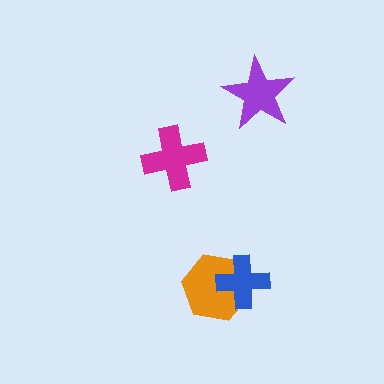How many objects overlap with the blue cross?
1 object overlaps with the blue cross.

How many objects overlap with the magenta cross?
0 objects overlap with the magenta cross.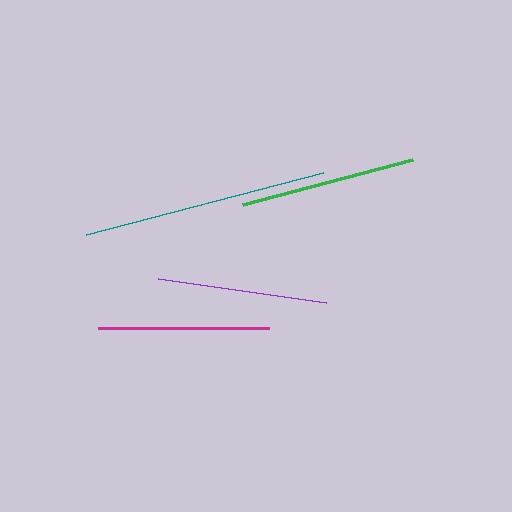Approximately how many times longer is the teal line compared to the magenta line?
The teal line is approximately 1.4 times the length of the magenta line.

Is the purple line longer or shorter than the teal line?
The teal line is longer than the purple line.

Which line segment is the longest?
The teal line is the longest at approximately 245 pixels.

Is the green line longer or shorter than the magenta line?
The green line is longer than the magenta line.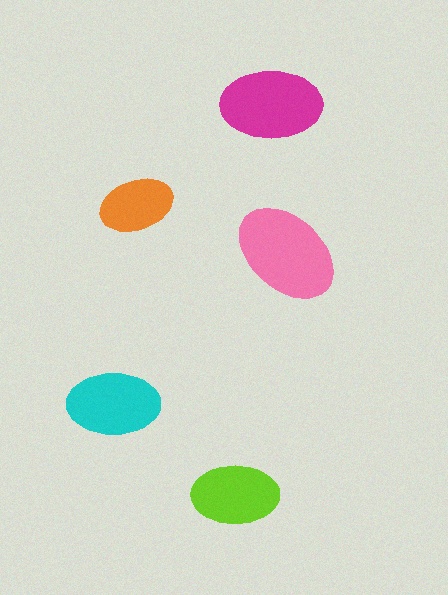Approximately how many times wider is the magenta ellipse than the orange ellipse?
About 1.5 times wider.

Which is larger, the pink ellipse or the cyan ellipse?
The pink one.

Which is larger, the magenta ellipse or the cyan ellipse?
The magenta one.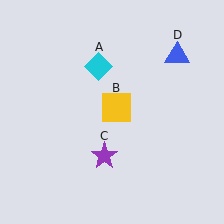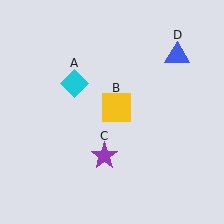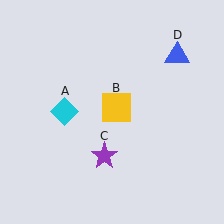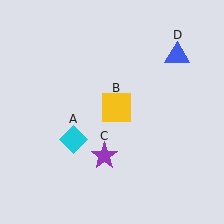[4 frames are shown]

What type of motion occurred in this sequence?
The cyan diamond (object A) rotated counterclockwise around the center of the scene.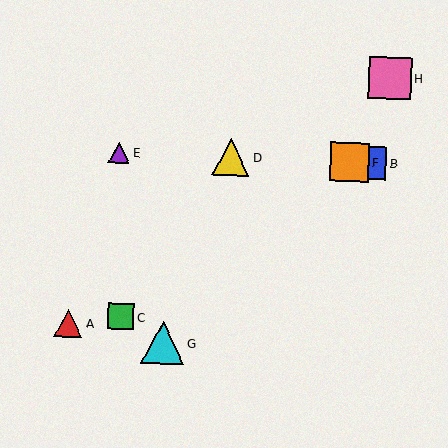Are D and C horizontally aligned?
No, D is at y≈157 and C is at y≈316.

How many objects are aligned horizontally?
4 objects (B, D, E, F) are aligned horizontally.